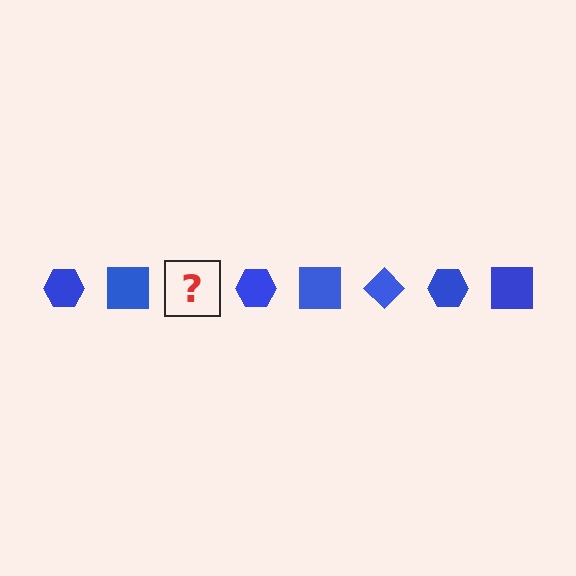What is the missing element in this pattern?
The missing element is a blue diamond.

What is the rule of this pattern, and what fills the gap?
The rule is that the pattern cycles through hexagon, square, diamond shapes in blue. The gap should be filled with a blue diamond.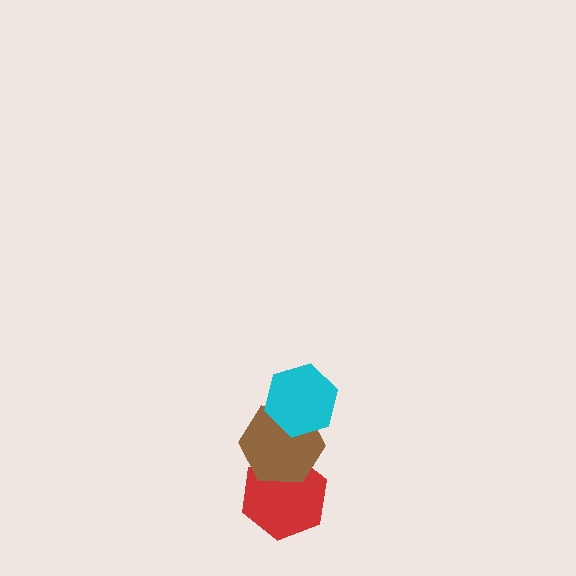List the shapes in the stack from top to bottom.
From top to bottom: the cyan hexagon, the brown hexagon, the red hexagon.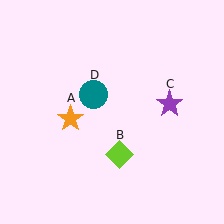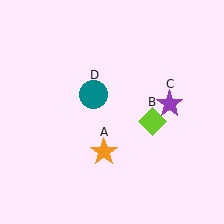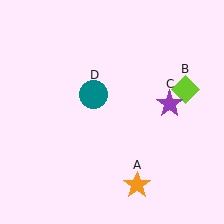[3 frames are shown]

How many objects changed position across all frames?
2 objects changed position: orange star (object A), lime diamond (object B).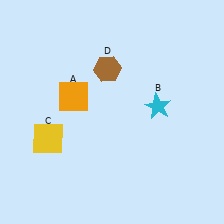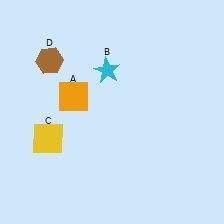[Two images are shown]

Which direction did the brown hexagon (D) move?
The brown hexagon (D) moved left.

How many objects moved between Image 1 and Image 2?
2 objects moved between the two images.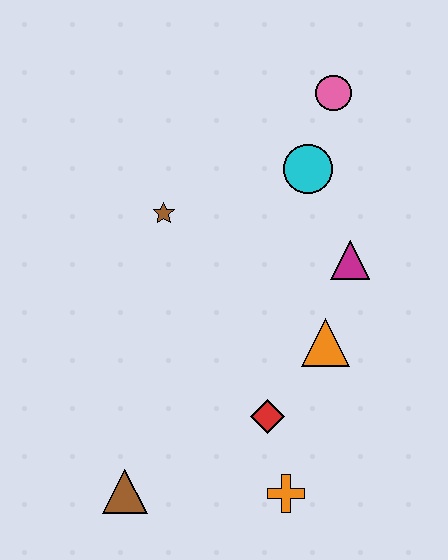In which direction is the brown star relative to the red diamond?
The brown star is above the red diamond.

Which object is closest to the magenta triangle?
The orange triangle is closest to the magenta triangle.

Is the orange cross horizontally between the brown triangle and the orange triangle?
Yes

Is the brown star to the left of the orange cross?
Yes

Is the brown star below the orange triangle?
No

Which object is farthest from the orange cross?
The pink circle is farthest from the orange cross.